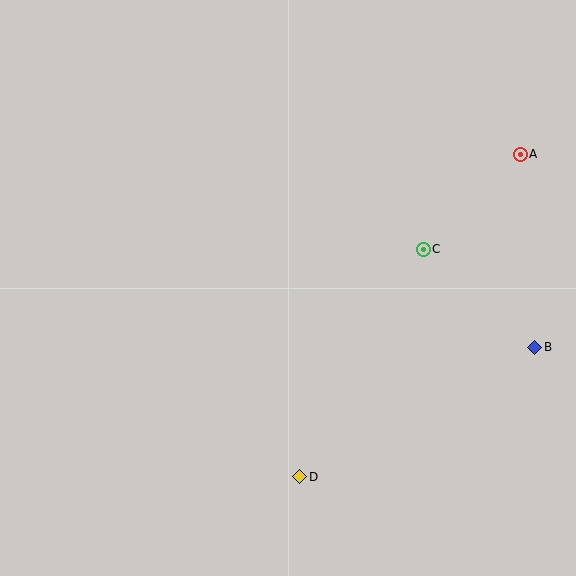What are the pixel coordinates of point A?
Point A is at (520, 154).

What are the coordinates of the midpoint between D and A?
The midpoint between D and A is at (410, 315).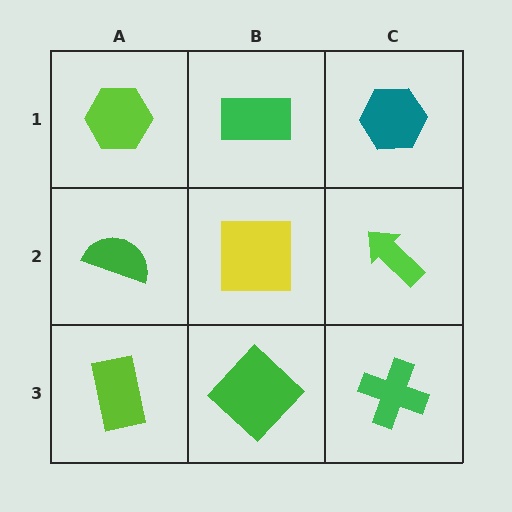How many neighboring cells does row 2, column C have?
3.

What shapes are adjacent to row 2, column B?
A green rectangle (row 1, column B), a green diamond (row 3, column B), a green semicircle (row 2, column A), a lime arrow (row 2, column C).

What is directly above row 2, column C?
A teal hexagon.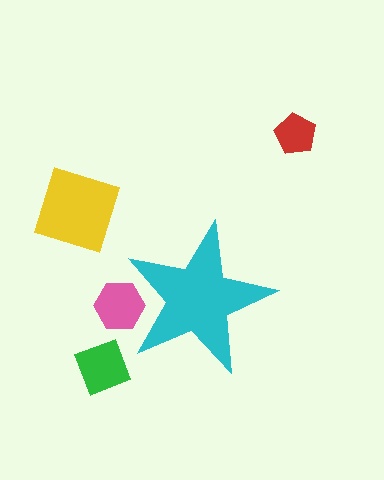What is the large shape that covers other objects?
A cyan star.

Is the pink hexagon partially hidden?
Yes, the pink hexagon is partially hidden behind the cyan star.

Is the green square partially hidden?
No, the green square is fully visible.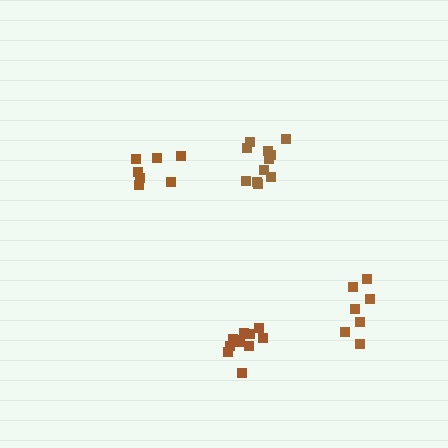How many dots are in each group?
Group 1: 12 dots, Group 2: 7 dots, Group 3: 11 dots, Group 4: 7 dots (37 total).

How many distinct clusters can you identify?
There are 4 distinct clusters.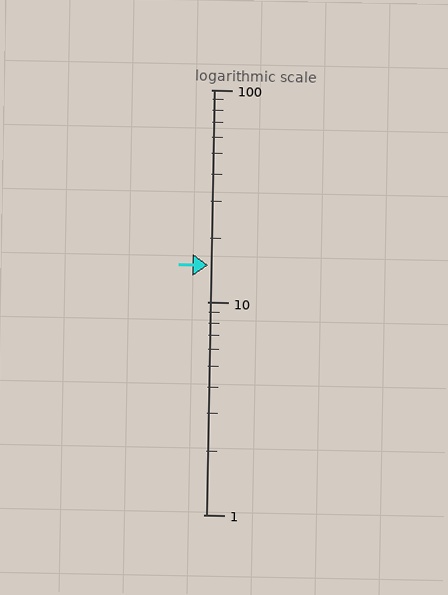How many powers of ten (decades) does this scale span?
The scale spans 2 decades, from 1 to 100.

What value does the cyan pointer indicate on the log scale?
The pointer indicates approximately 15.